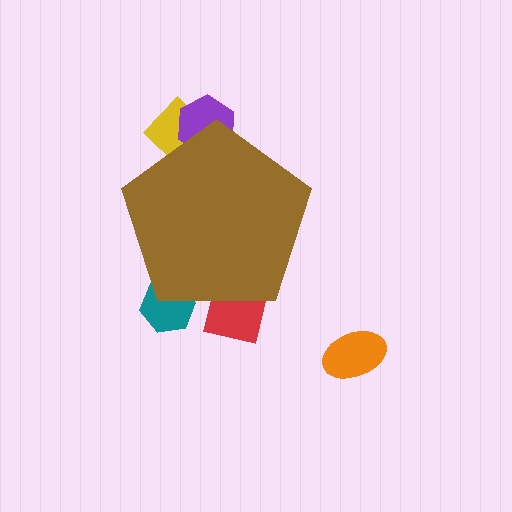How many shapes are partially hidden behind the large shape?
4 shapes are partially hidden.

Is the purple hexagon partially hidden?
Yes, the purple hexagon is partially hidden behind the brown pentagon.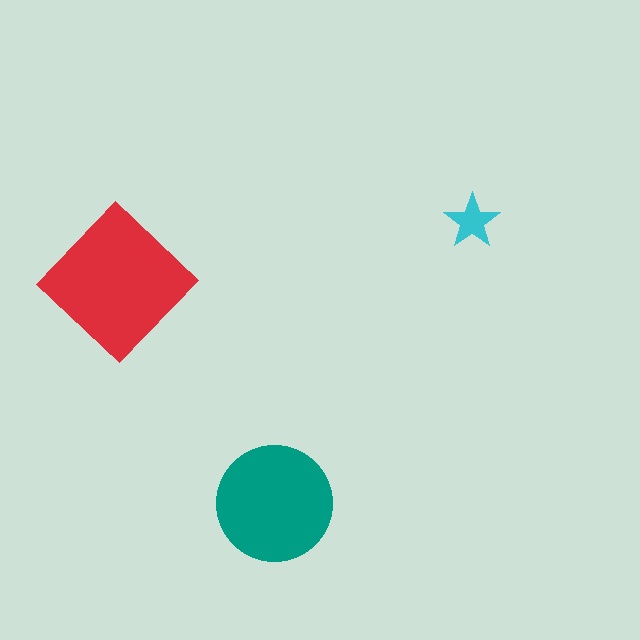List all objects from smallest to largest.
The cyan star, the teal circle, the red diamond.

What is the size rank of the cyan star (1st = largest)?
3rd.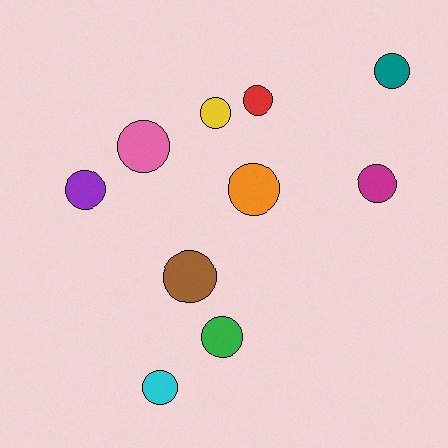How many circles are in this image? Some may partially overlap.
There are 10 circles.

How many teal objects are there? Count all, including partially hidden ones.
There is 1 teal object.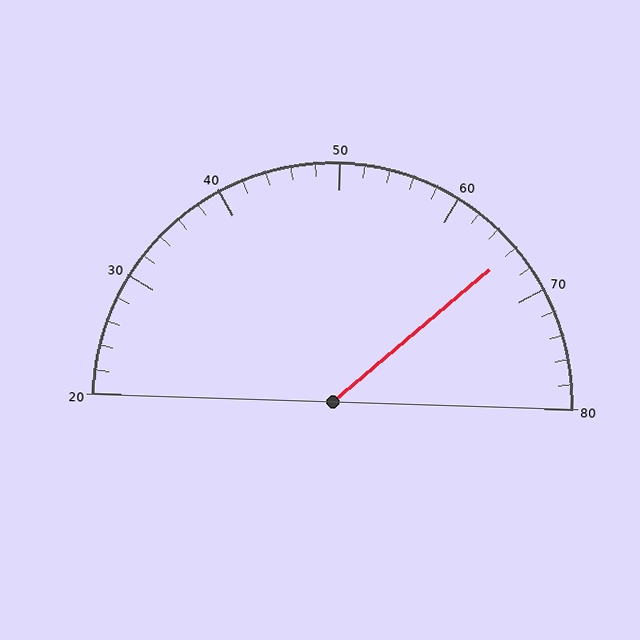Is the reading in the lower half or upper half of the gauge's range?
The reading is in the upper half of the range (20 to 80).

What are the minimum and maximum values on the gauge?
The gauge ranges from 20 to 80.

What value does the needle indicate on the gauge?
The needle indicates approximately 66.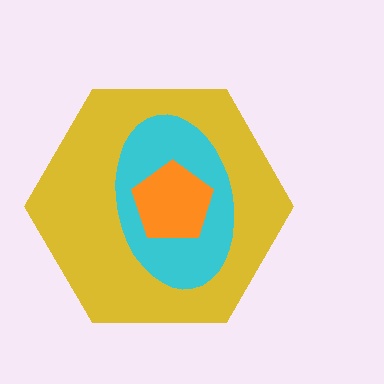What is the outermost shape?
The yellow hexagon.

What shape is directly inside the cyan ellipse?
The orange pentagon.